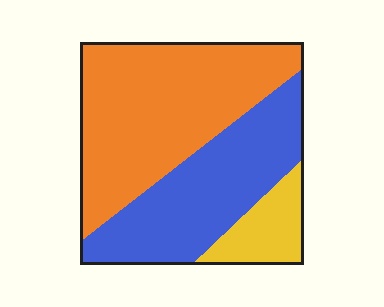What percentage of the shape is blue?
Blue takes up between a third and a half of the shape.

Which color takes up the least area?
Yellow, at roughly 10%.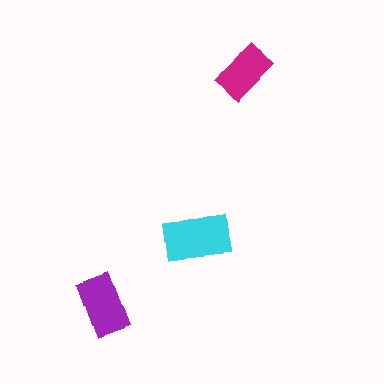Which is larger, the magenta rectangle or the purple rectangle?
The purple one.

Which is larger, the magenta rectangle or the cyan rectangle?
The cyan one.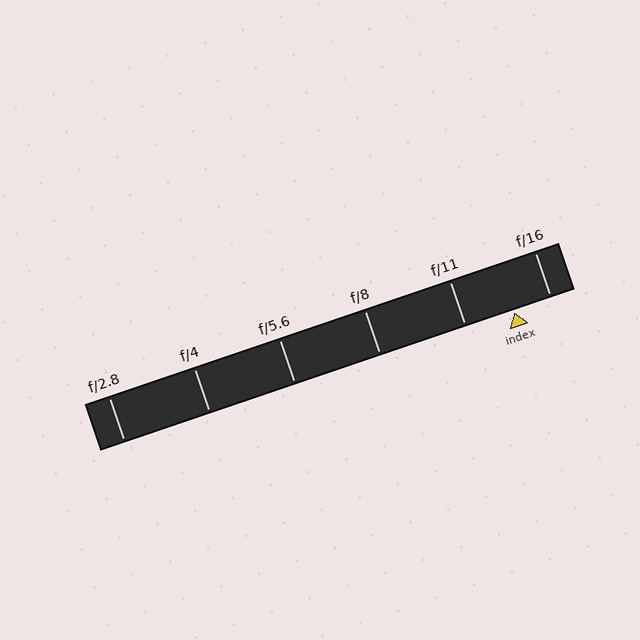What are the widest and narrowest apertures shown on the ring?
The widest aperture shown is f/2.8 and the narrowest is f/16.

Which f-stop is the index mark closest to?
The index mark is closest to f/16.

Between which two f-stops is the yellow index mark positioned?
The index mark is between f/11 and f/16.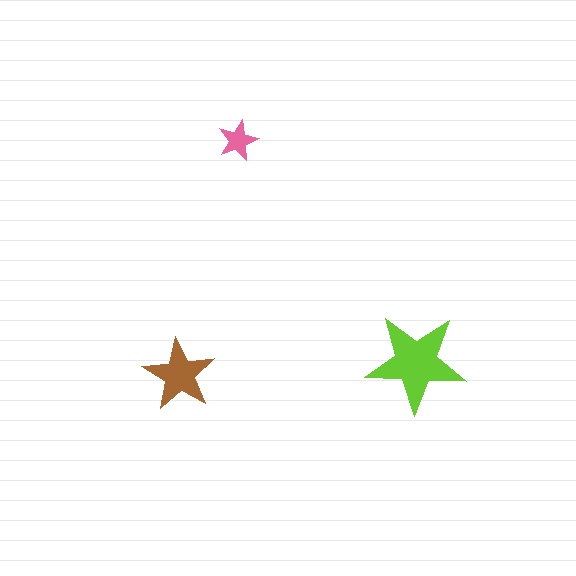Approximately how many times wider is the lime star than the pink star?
About 2.5 times wider.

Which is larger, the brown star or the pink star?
The brown one.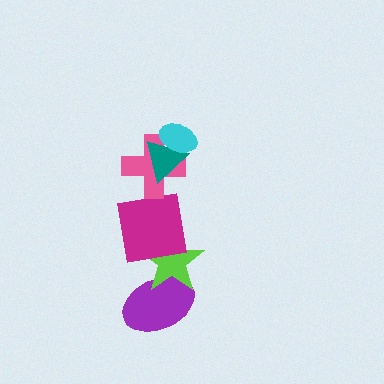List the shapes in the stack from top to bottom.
From top to bottom: the cyan ellipse, the teal triangle, the pink cross, the magenta square, the lime star, the purple ellipse.